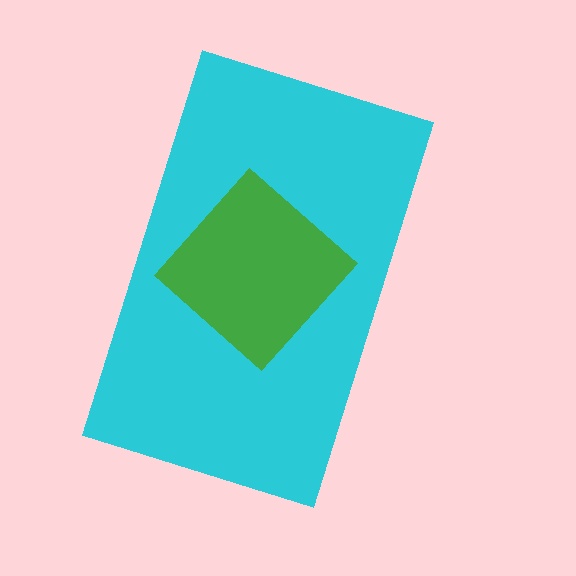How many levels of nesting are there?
2.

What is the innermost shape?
The green diamond.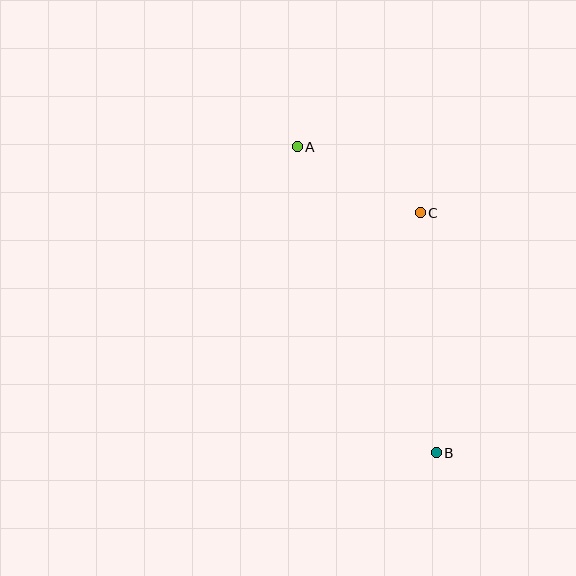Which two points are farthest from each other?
Points A and B are farthest from each other.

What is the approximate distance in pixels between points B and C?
The distance between B and C is approximately 241 pixels.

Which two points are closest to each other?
Points A and C are closest to each other.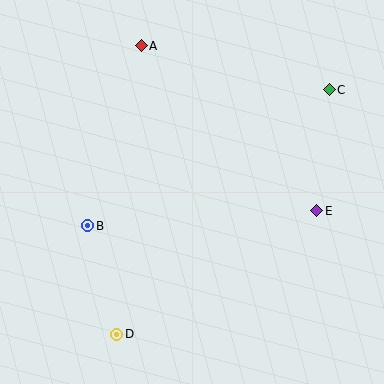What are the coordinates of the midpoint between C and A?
The midpoint between C and A is at (235, 68).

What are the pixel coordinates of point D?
Point D is at (117, 334).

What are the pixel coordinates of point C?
Point C is at (329, 90).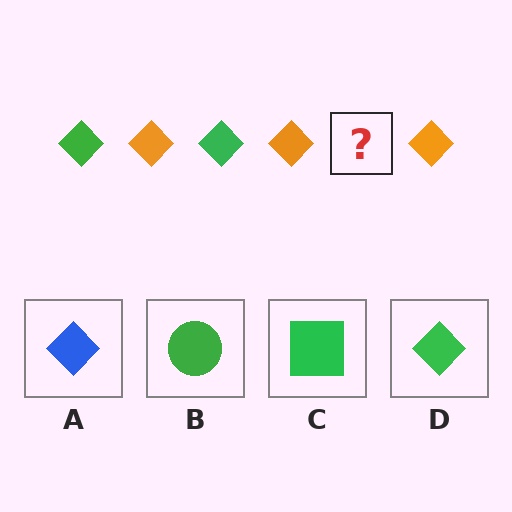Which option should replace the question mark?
Option D.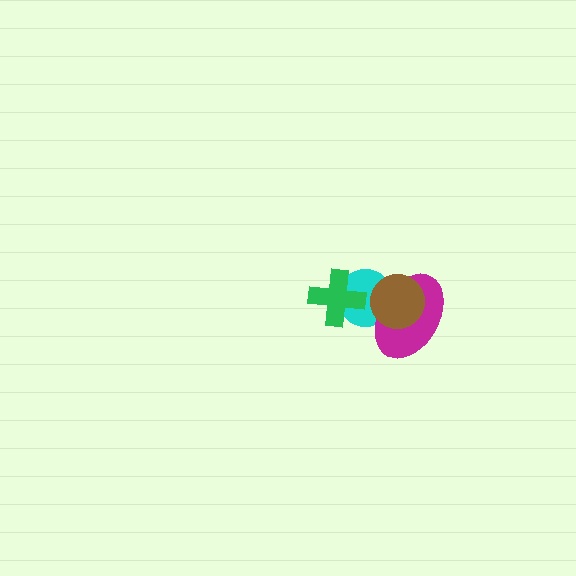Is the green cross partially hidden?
No, no other shape covers it.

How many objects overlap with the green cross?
1 object overlaps with the green cross.